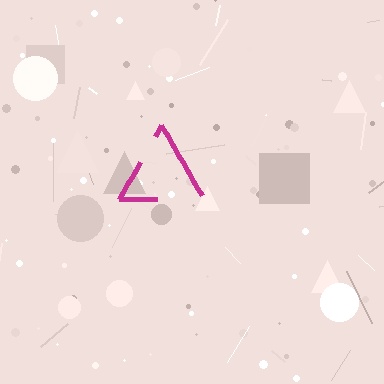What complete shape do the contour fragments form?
The contour fragments form a triangle.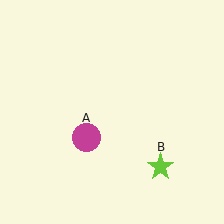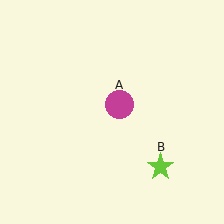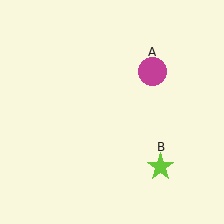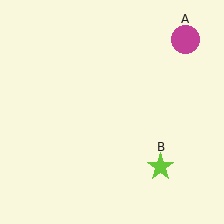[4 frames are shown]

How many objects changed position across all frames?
1 object changed position: magenta circle (object A).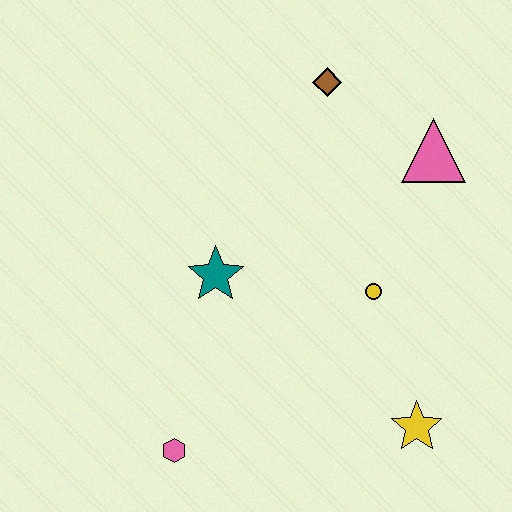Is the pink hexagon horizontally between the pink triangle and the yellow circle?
No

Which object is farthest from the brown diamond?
The pink hexagon is farthest from the brown diamond.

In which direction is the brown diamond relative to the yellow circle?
The brown diamond is above the yellow circle.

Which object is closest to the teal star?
The yellow circle is closest to the teal star.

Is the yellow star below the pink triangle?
Yes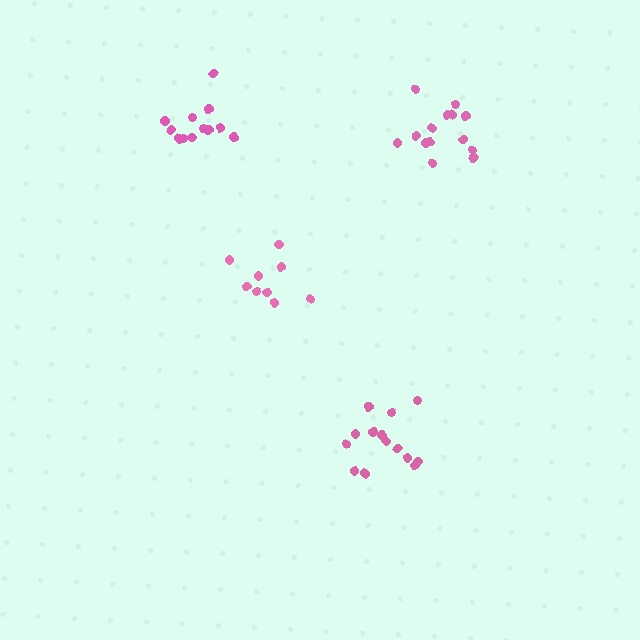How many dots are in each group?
Group 1: 9 dots, Group 2: 14 dots, Group 3: 14 dots, Group 4: 12 dots (49 total).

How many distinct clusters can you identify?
There are 4 distinct clusters.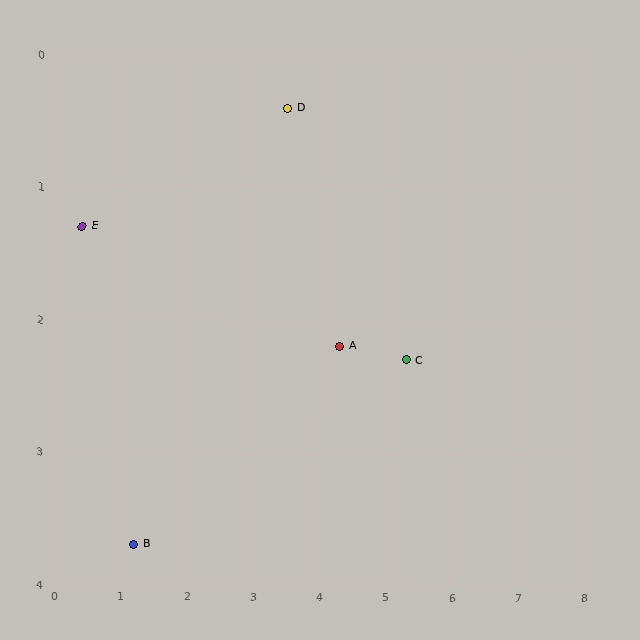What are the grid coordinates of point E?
Point E is at approximately (0.4, 1.3).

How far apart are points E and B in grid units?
Points E and B are about 2.5 grid units apart.